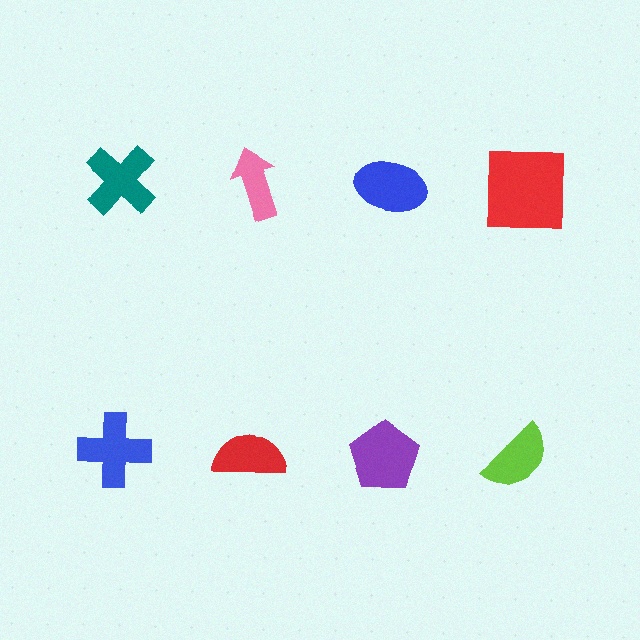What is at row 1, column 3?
A blue ellipse.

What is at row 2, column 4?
A lime semicircle.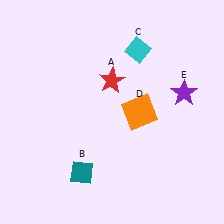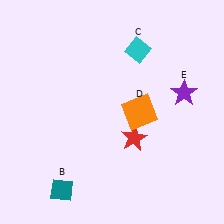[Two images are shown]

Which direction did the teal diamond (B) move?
The teal diamond (B) moved left.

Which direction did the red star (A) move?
The red star (A) moved down.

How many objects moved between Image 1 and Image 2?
2 objects moved between the two images.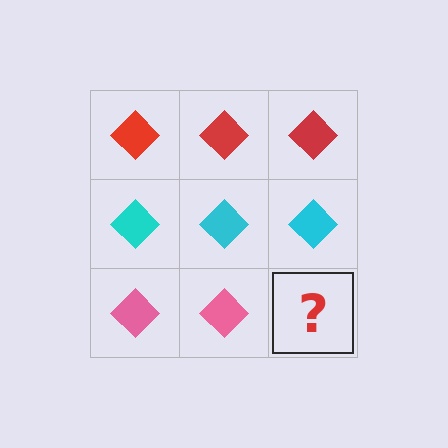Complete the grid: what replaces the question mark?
The question mark should be replaced with a pink diamond.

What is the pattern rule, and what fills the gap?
The rule is that each row has a consistent color. The gap should be filled with a pink diamond.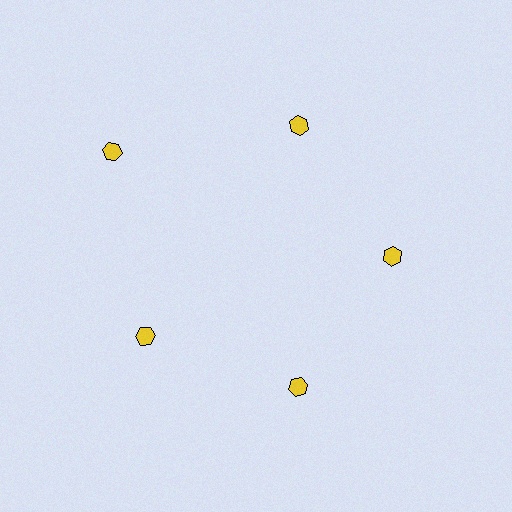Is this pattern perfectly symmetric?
No. The 5 yellow hexagons are arranged in a ring, but one element near the 10 o'clock position is pushed outward from the center, breaking the 5-fold rotational symmetry.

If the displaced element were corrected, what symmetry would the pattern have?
It would have 5-fold rotational symmetry — the pattern would map onto itself every 72 degrees.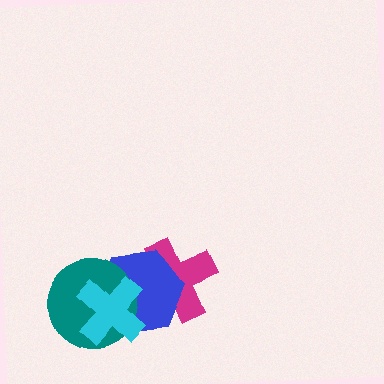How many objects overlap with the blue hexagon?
3 objects overlap with the blue hexagon.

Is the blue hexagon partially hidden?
Yes, it is partially covered by another shape.